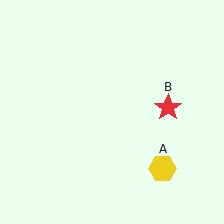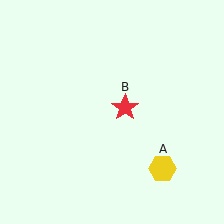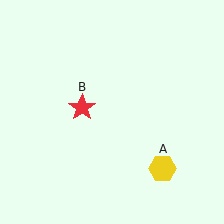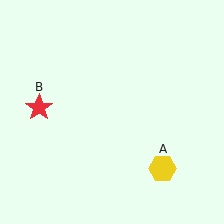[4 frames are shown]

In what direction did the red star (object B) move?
The red star (object B) moved left.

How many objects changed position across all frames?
1 object changed position: red star (object B).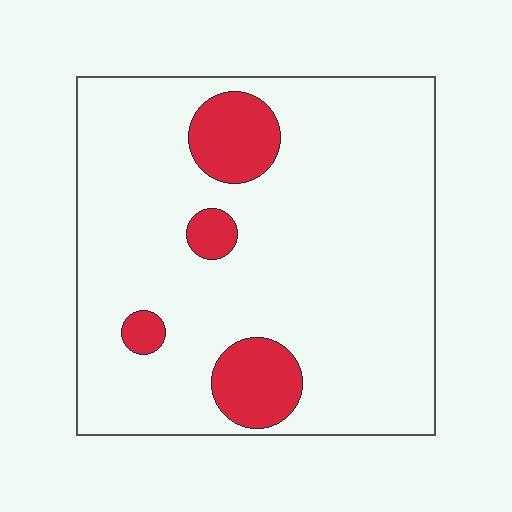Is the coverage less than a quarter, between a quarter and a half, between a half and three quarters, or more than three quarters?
Less than a quarter.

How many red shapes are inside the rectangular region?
4.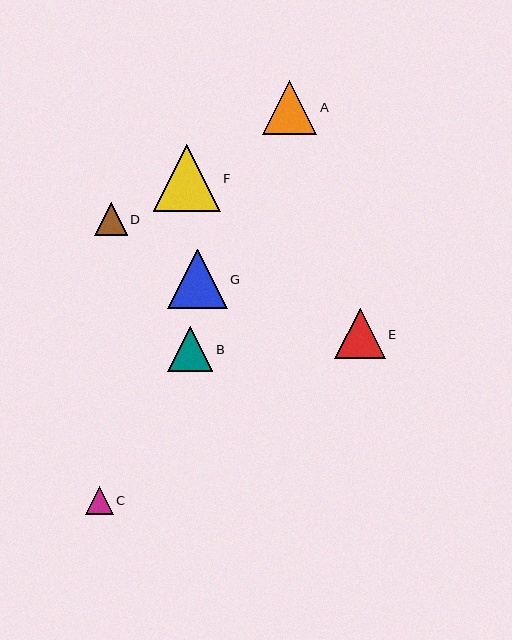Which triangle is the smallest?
Triangle C is the smallest with a size of approximately 28 pixels.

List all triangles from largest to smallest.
From largest to smallest: F, G, A, E, B, D, C.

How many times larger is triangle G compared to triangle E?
Triangle G is approximately 1.2 times the size of triangle E.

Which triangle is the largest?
Triangle F is the largest with a size of approximately 67 pixels.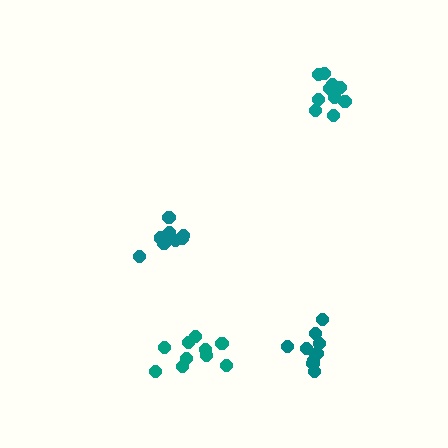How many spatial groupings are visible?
There are 4 spatial groupings.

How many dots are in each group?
Group 1: 8 dots, Group 2: 10 dots, Group 3: 10 dots, Group 4: 10 dots (38 total).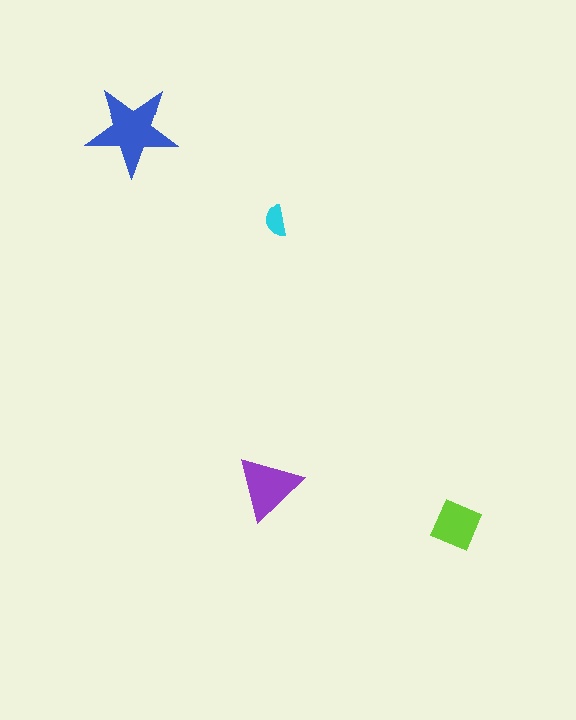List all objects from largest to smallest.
The blue star, the purple triangle, the lime diamond, the cyan semicircle.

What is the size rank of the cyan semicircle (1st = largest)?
4th.